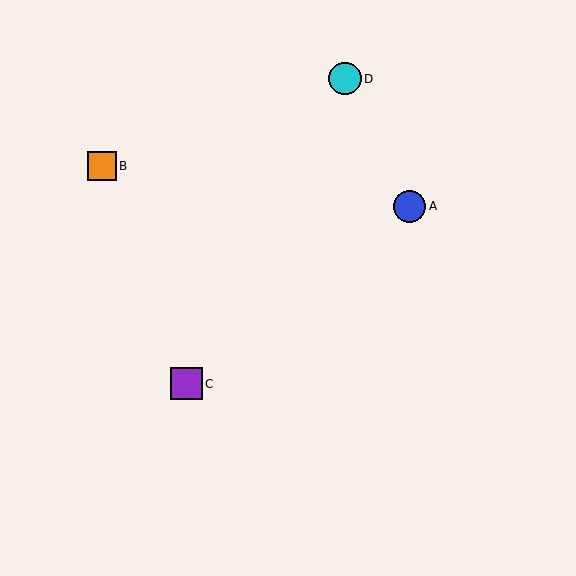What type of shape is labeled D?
Shape D is a cyan circle.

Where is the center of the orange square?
The center of the orange square is at (102, 166).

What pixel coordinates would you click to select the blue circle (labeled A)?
Click at (410, 206) to select the blue circle A.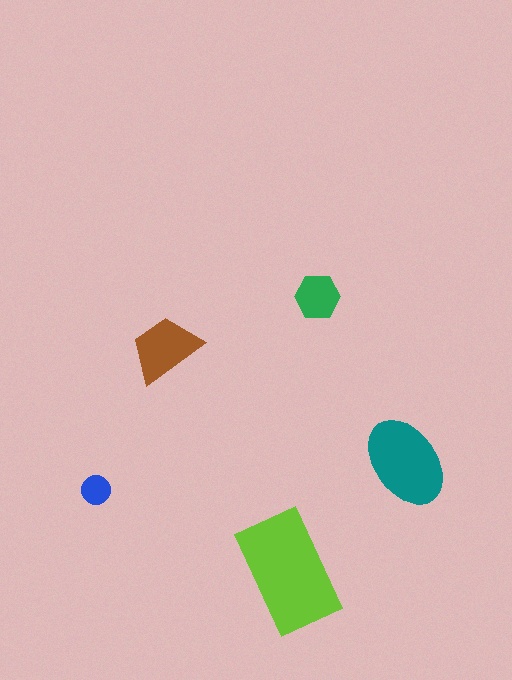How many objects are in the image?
There are 5 objects in the image.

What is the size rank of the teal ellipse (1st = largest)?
2nd.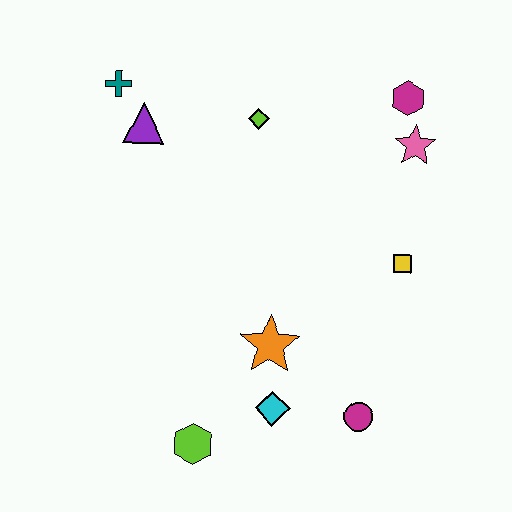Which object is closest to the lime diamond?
The purple triangle is closest to the lime diamond.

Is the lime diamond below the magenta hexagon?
Yes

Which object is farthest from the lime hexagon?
The magenta hexagon is farthest from the lime hexagon.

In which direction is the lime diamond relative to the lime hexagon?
The lime diamond is above the lime hexagon.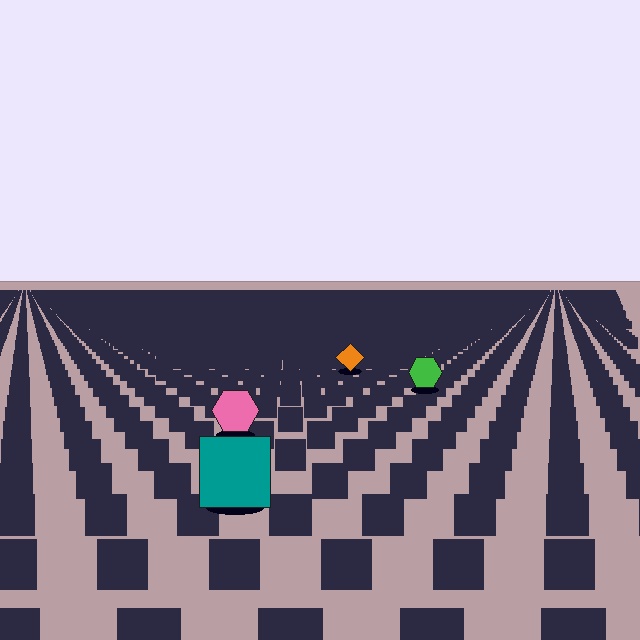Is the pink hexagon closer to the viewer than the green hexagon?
Yes. The pink hexagon is closer — you can tell from the texture gradient: the ground texture is coarser near it.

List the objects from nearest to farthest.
From nearest to farthest: the teal square, the pink hexagon, the green hexagon, the orange diamond.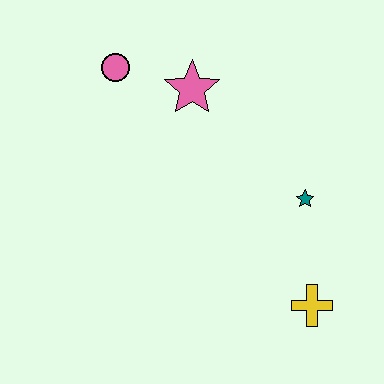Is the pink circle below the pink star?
No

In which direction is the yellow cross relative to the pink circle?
The yellow cross is below the pink circle.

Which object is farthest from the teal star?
The pink circle is farthest from the teal star.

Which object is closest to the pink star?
The pink circle is closest to the pink star.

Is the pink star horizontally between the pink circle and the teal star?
Yes